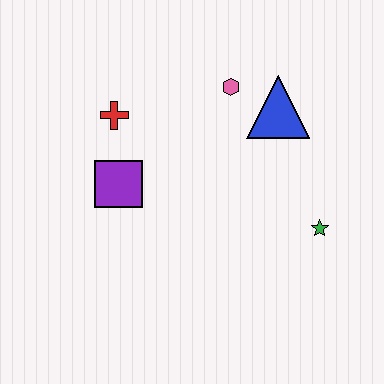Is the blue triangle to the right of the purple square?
Yes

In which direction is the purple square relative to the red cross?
The purple square is below the red cross.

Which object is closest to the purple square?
The red cross is closest to the purple square.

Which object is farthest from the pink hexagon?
The green star is farthest from the pink hexagon.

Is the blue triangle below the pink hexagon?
Yes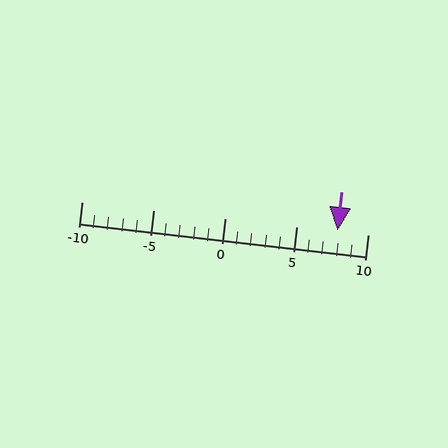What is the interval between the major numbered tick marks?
The major tick marks are spaced 5 units apart.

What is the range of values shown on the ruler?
The ruler shows values from -10 to 10.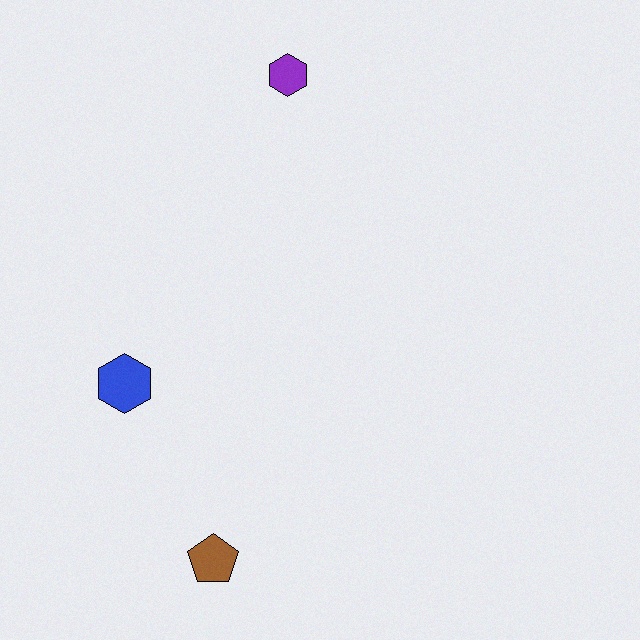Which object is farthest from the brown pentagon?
The purple hexagon is farthest from the brown pentagon.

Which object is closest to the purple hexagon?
The blue hexagon is closest to the purple hexagon.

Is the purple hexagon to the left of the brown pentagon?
No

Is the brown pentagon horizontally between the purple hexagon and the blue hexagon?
Yes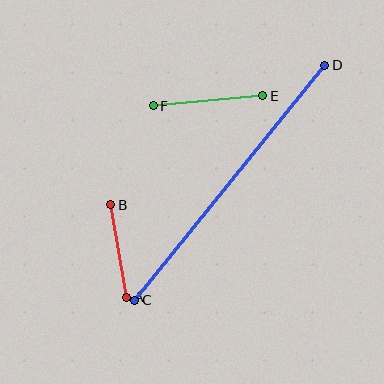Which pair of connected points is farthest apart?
Points C and D are farthest apart.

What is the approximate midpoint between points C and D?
The midpoint is at approximately (230, 183) pixels.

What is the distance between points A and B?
The distance is approximately 94 pixels.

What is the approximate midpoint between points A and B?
The midpoint is at approximately (119, 251) pixels.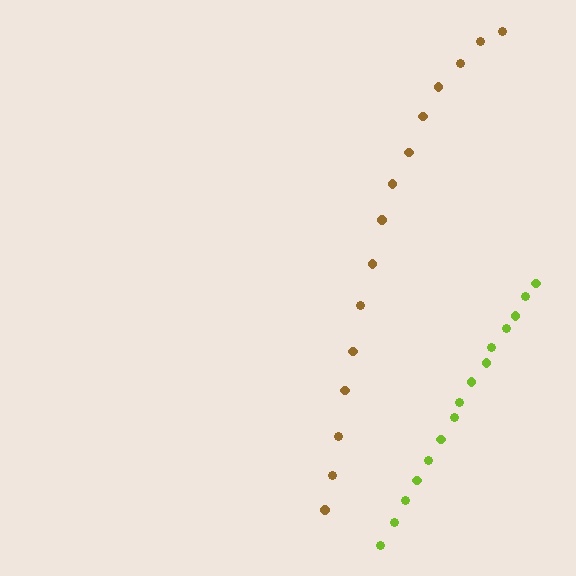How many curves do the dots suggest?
There are 2 distinct paths.